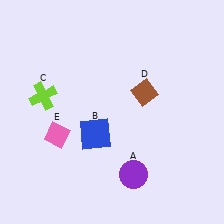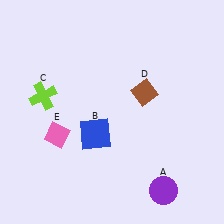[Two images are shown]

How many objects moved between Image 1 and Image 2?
1 object moved between the two images.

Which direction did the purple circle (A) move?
The purple circle (A) moved right.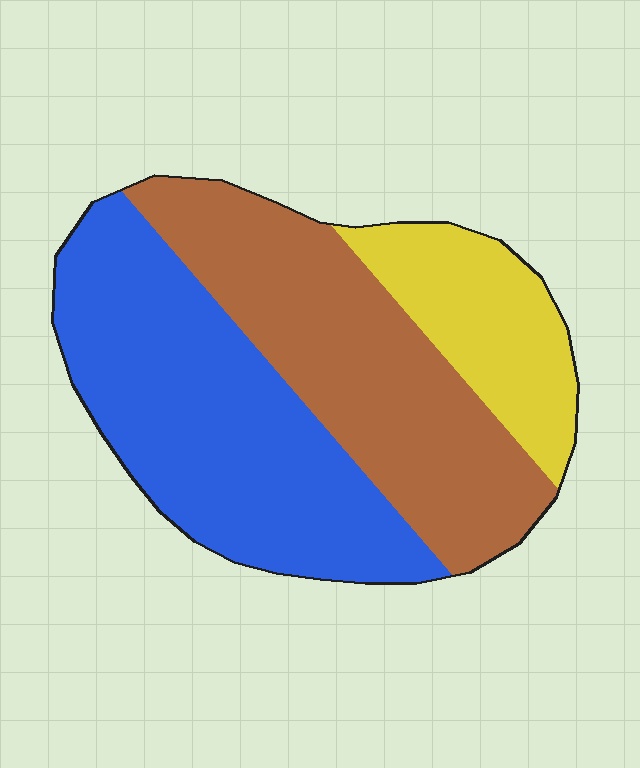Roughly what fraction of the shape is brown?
Brown covers 38% of the shape.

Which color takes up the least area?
Yellow, at roughly 20%.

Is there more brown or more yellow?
Brown.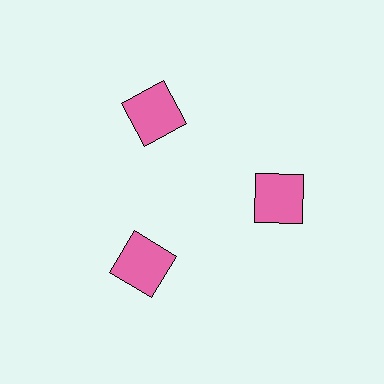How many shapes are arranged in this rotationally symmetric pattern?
There are 3 shapes, arranged in 3 groups of 1.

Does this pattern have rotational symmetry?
Yes, this pattern has 3-fold rotational symmetry. It looks the same after rotating 120 degrees around the center.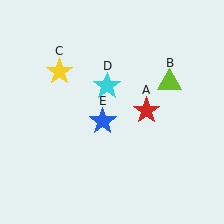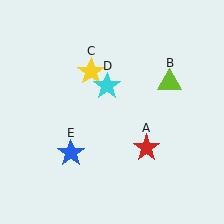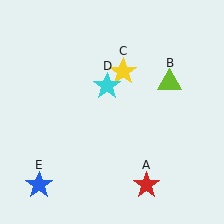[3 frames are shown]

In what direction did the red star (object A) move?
The red star (object A) moved down.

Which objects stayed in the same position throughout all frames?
Lime triangle (object B) and cyan star (object D) remained stationary.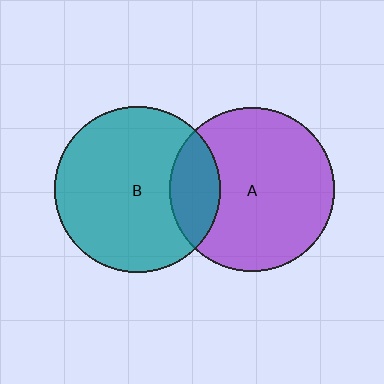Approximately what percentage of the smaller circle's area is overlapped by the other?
Approximately 20%.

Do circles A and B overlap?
Yes.